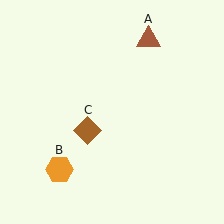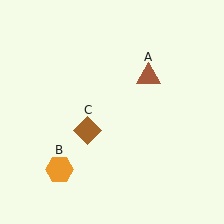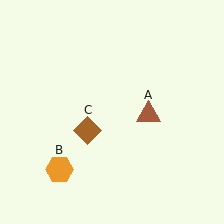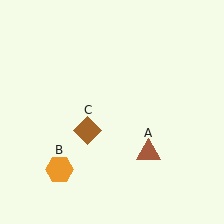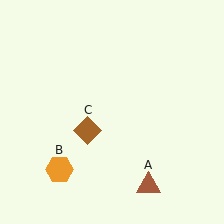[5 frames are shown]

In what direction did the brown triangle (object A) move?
The brown triangle (object A) moved down.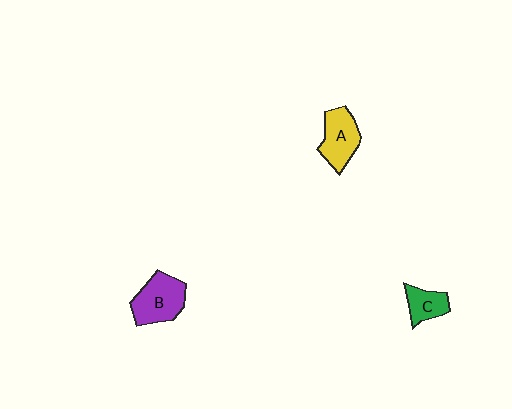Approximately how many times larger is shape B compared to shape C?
Approximately 1.7 times.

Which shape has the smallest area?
Shape C (green).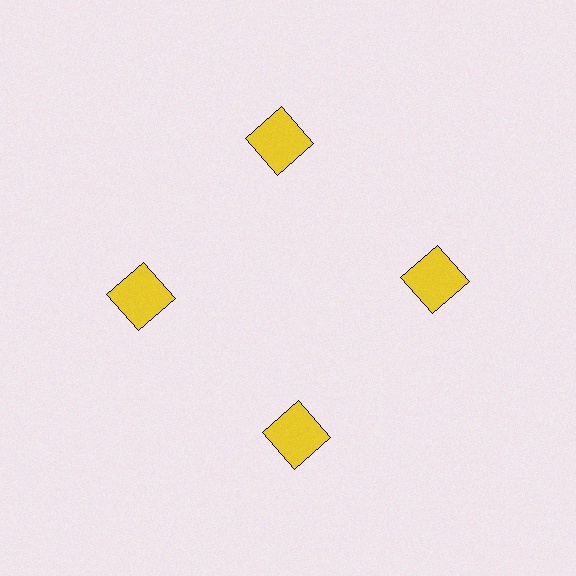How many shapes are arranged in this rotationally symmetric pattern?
There are 4 shapes, arranged in 4 groups of 1.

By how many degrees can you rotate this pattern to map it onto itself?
The pattern maps onto itself every 90 degrees of rotation.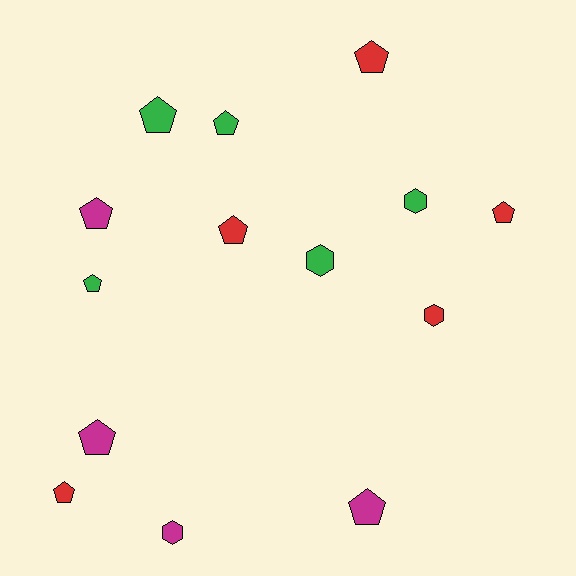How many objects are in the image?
There are 14 objects.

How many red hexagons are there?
There is 1 red hexagon.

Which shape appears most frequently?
Pentagon, with 10 objects.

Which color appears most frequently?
Green, with 5 objects.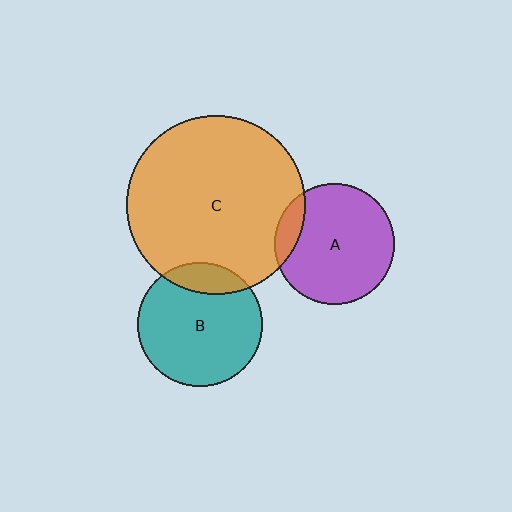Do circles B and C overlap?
Yes.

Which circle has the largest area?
Circle C (orange).